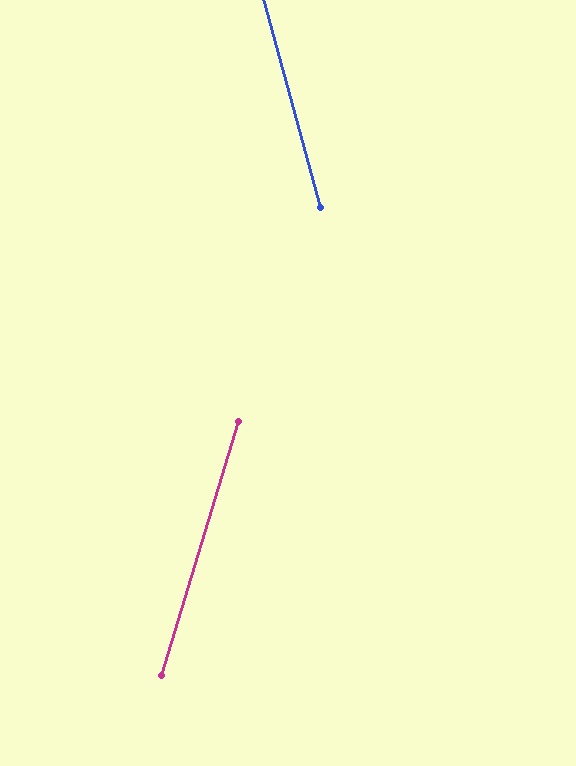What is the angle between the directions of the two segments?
Approximately 32 degrees.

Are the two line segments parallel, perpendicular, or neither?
Neither parallel nor perpendicular — they differ by about 32°.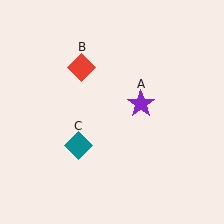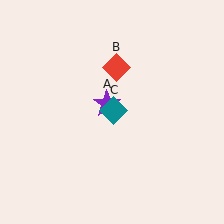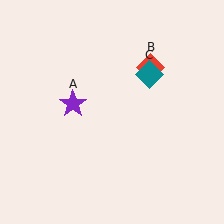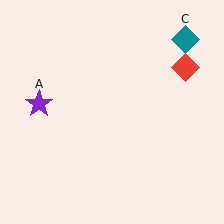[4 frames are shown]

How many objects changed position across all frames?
3 objects changed position: purple star (object A), red diamond (object B), teal diamond (object C).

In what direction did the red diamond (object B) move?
The red diamond (object B) moved right.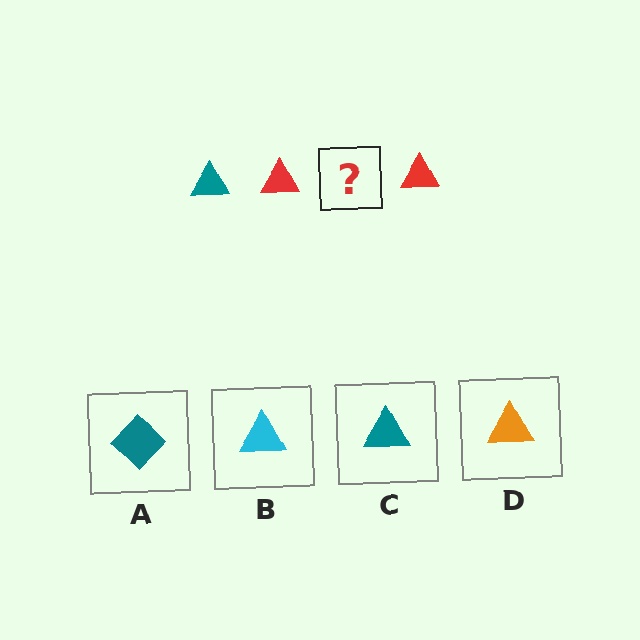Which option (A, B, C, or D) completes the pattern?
C.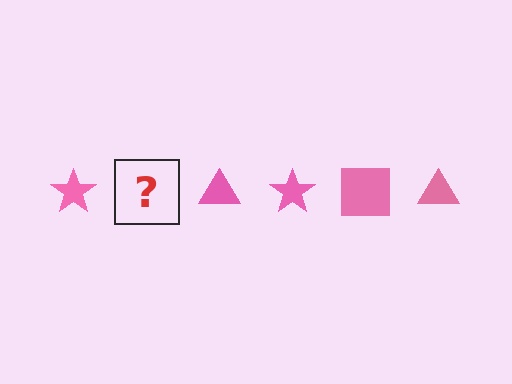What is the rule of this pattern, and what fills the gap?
The rule is that the pattern cycles through star, square, triangle shapes in pink. The gap should be filled with a pink square.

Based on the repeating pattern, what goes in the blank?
The blank should be a pink square.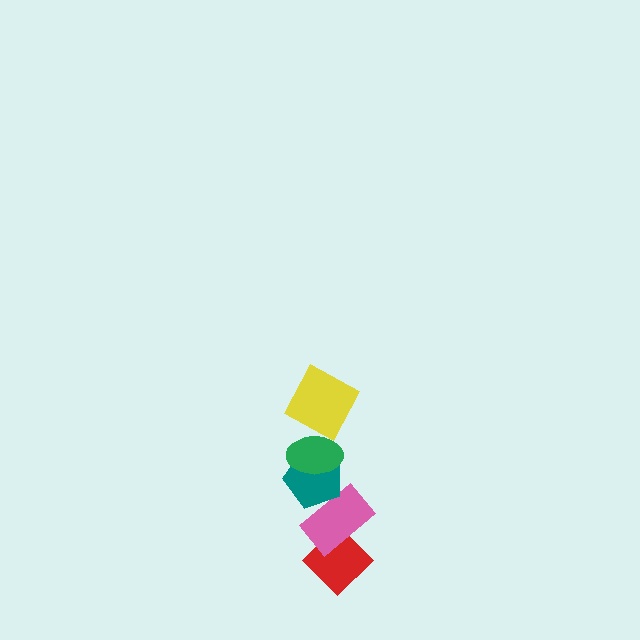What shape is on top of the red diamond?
The pink rectangle is on top of the red diamond.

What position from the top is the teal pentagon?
The teal pentagon is 3rd from the top.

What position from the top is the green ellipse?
The green ellipse is 2nd from the top.